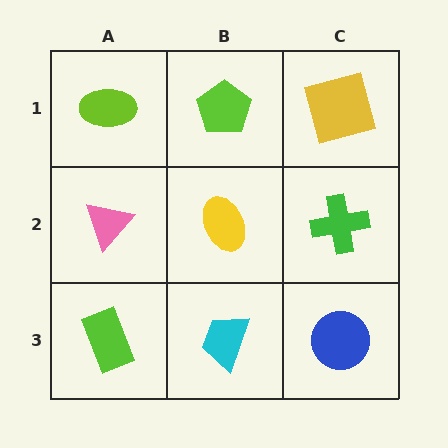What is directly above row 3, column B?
A yellow ellipse.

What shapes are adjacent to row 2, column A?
A lime ellipse (row 1, column A), a lime rectangle (row 3, column A), a yellow ellipse (row 2, column B).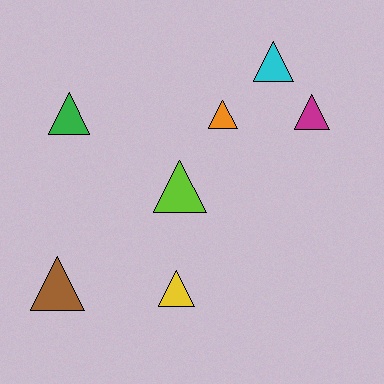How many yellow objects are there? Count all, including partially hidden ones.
There is 1 yellow object.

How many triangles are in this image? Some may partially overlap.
There are 7 triangles.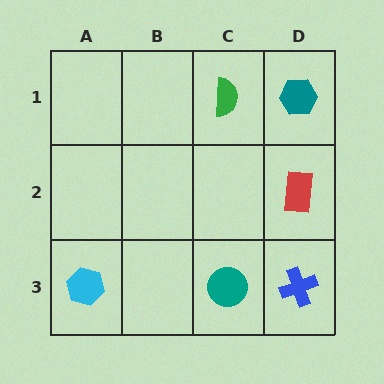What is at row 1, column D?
A teal hexagon.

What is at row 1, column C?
A green semicircle.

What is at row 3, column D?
A blue cross.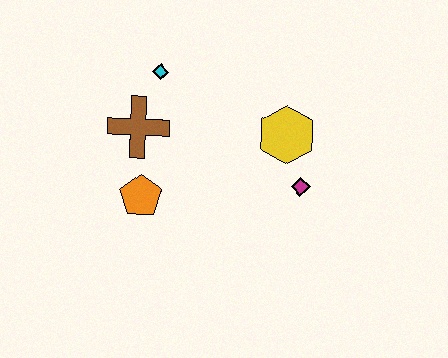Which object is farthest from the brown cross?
The magenta diamond is farthest from the brown cross.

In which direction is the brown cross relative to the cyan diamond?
The brown cross is below the cyan diamond.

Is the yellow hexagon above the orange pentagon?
Yes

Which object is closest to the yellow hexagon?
The magenta diamond is closest to the yellow hexagon.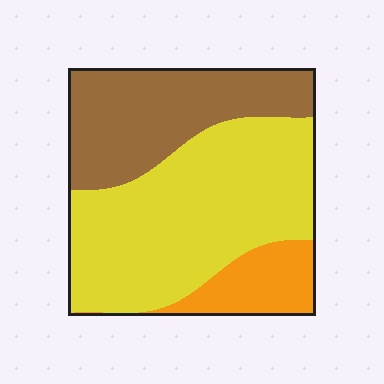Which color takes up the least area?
Orange, at roughly 15%.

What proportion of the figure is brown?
Brown covers around 30% of the figure.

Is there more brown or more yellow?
Yellow.